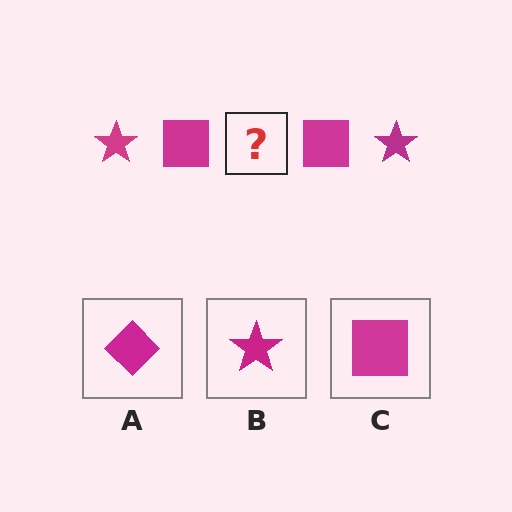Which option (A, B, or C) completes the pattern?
B.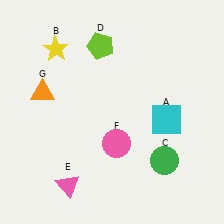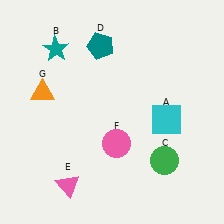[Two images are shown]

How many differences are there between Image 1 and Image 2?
There are 2 differences between the two images.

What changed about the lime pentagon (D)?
In Image 1, D is lime. In Image 2, it changed to teal.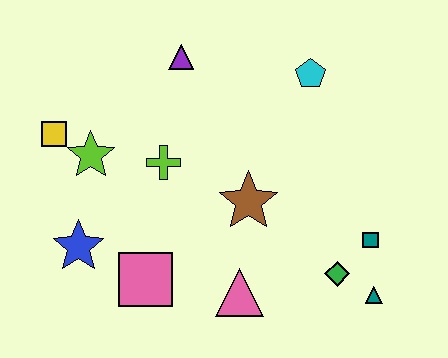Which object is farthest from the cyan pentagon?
The blue star is farthest from the cyan pentagon.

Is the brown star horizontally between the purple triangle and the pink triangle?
No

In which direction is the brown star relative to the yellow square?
The brown star is to the right of the yellow square.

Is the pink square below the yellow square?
Yes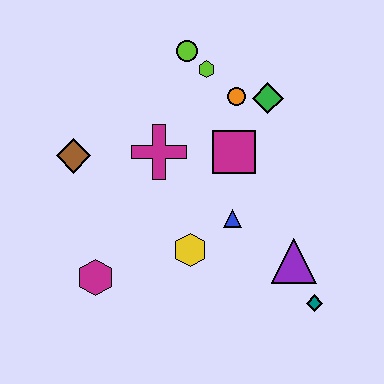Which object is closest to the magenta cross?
The magenta square is closest to the magenta cross.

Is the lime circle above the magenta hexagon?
Yes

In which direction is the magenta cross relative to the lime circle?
The magenta cross is below the lime circle.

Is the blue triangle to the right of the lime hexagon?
Yes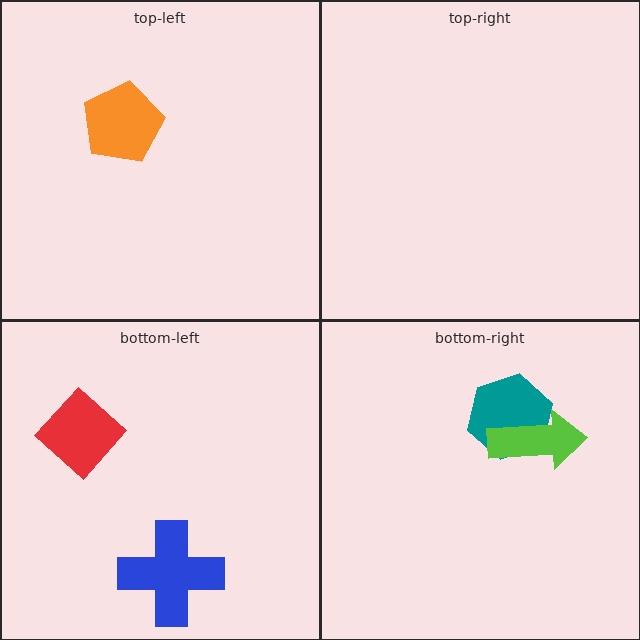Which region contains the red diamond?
The bottom-left region.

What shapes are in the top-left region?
The orange pentagon.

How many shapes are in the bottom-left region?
2.